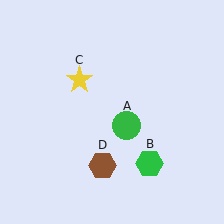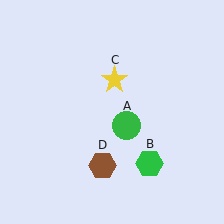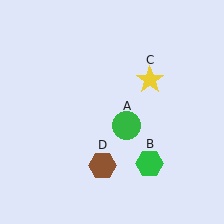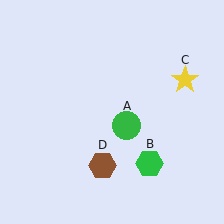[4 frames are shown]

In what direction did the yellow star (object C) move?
The yellow star (object C) moved right.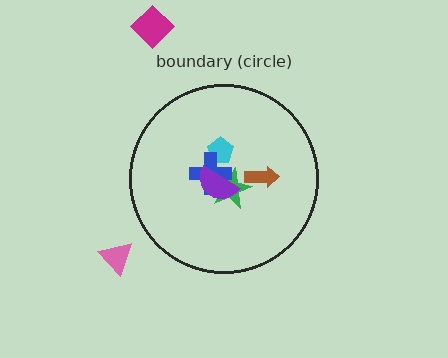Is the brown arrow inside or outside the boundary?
Inside.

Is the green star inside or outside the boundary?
Inside.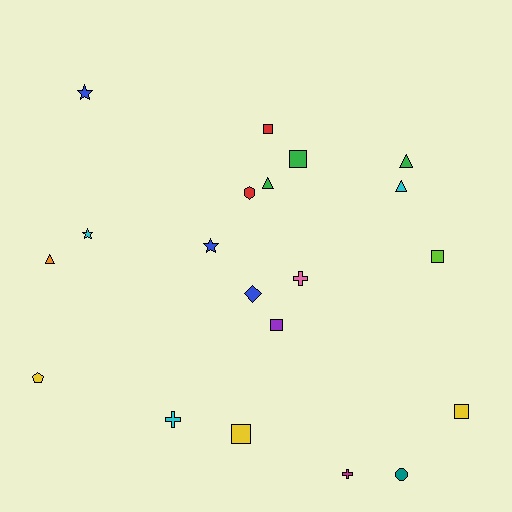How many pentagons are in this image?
There is 1 pentagon.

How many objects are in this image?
There are 20 objects.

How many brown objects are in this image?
There are no brown objects.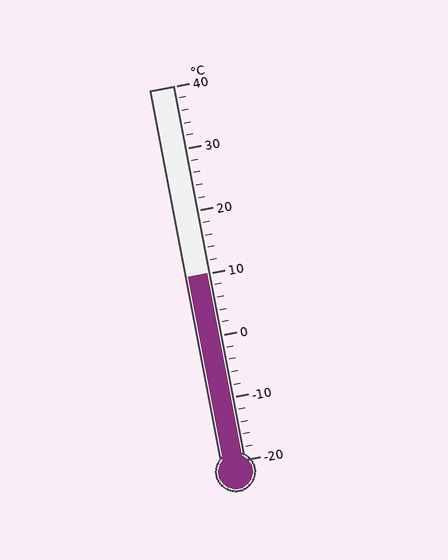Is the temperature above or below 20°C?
The temperature is below 20°C.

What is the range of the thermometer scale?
The thermometer scale ranges from -20°C to 40°C.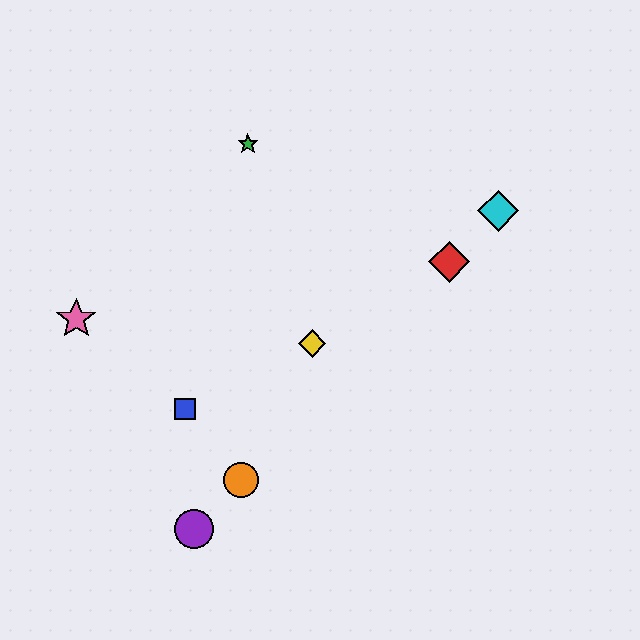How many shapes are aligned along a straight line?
4 shapes (the red diamond, the purple circle, the orange circle, the cyan diamond) are aligned along a straight line.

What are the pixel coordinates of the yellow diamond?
The yellow diamond is at (312, 343).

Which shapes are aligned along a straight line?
The red diamond, the purple circle, the orange circle, the cyan diamond are aligned along a straight line.